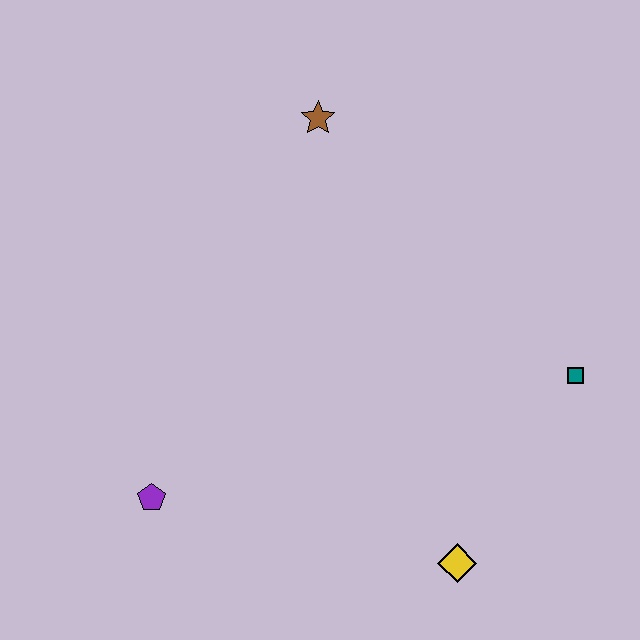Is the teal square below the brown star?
Yes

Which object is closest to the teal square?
The yellow diamond is closest to the teal square.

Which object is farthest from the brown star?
The yellow diamond is farthest from the brown star.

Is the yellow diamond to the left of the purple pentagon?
No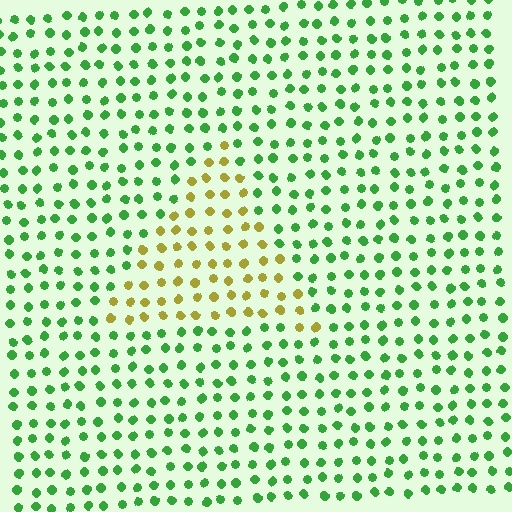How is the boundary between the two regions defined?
The boundary is defined purely by a slight shift in hue (about 65 degrees). Spacing, size, and orientation are identical on both sides.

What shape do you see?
I see a triangle.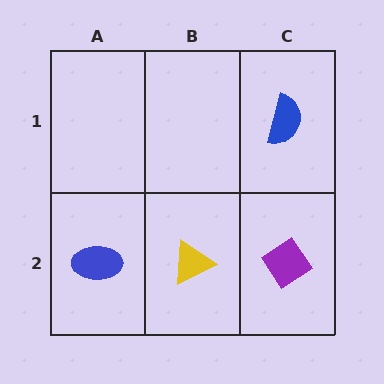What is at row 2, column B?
A yellow triangle.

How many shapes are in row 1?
1 shape.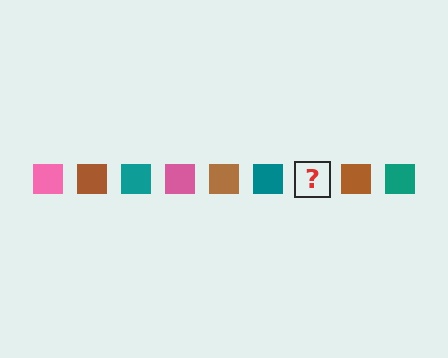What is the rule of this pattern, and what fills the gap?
The rule is that the pattern cycles through pink, brown, teal squares. The gap should be filled with a pink square.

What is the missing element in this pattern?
The missing element is a pink square.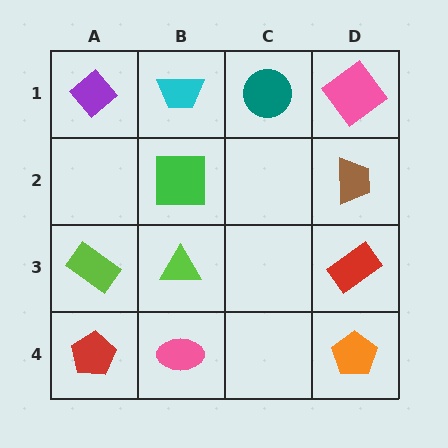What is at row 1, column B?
A cyan trapezoid.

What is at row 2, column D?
A brown trapezoid.